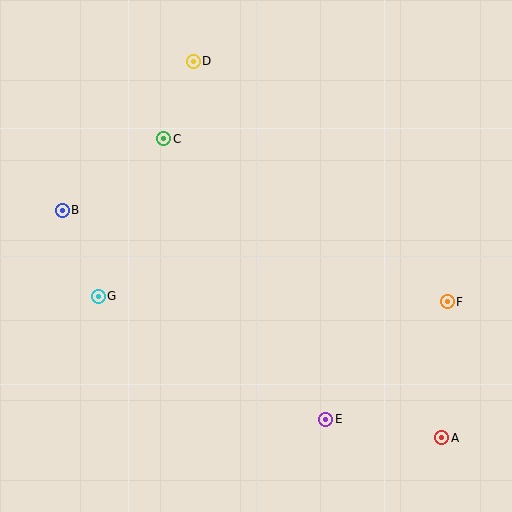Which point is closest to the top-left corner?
Point D is closest to the top-left corner.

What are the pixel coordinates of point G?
Point G is at (98, 296).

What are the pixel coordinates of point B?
Point B is at (62, 210).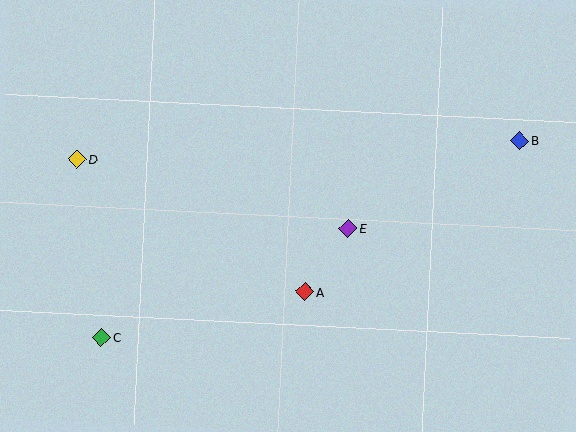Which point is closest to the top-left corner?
Point D is closest to the top-left corner.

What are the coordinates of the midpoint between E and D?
The midpoint between E and D is at (213, 194).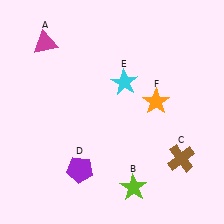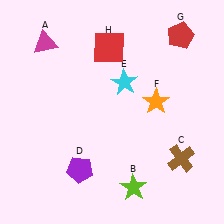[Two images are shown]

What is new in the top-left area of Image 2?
A red square (H) was added in the top-left area of Image 2.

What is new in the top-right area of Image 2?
A red pentagon (G) was added in the top-right area of Image 2.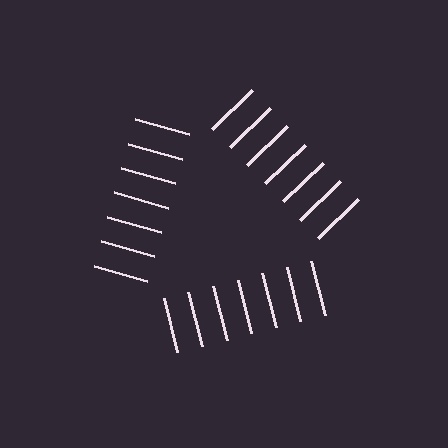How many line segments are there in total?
21 — 7 along each of the 3 edges.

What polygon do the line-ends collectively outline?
An illusory triangle — the line segments terminate on its edges but no continuous stroke is drawn.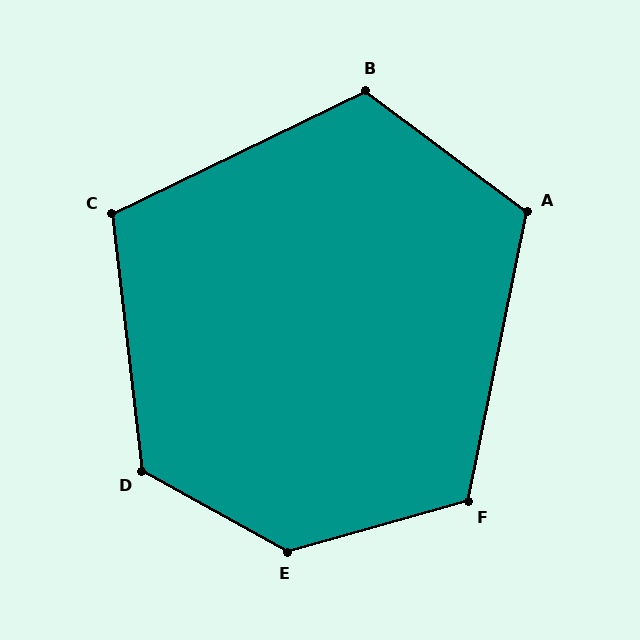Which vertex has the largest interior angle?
E, at approximately 136 degrees.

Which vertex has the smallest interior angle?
C, at approximately 109 degrees.